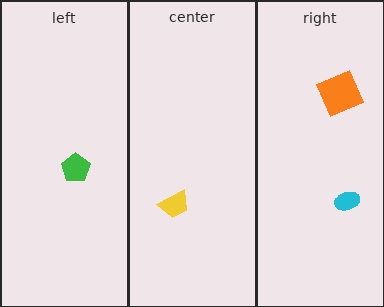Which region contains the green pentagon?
The left region.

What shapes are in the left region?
The green pentagon.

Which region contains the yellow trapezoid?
The center region.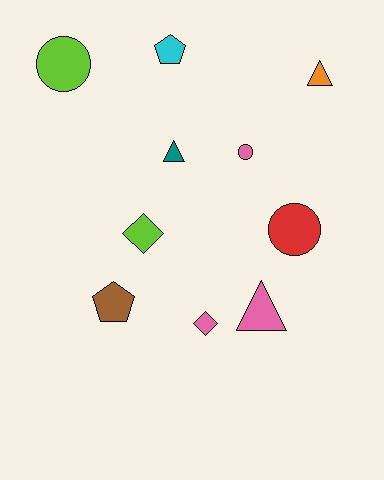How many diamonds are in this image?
There are 2 diamonds.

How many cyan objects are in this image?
There is 1 cyan object.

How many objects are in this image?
There are 10 objects.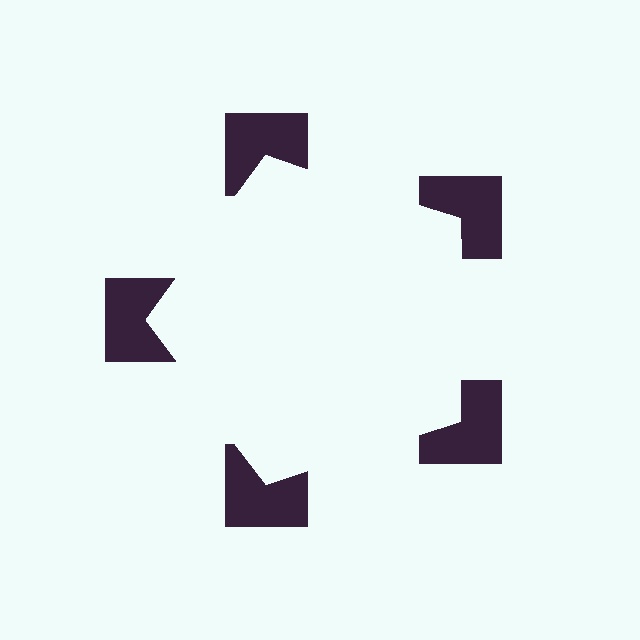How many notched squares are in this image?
There are 5 — one at each vertex of the illusory pentagon.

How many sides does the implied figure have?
5 sides.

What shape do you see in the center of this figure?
An illusory pentagon — its edges are inferred from the aligned wedge cuts in the notched squares, not physically drawn.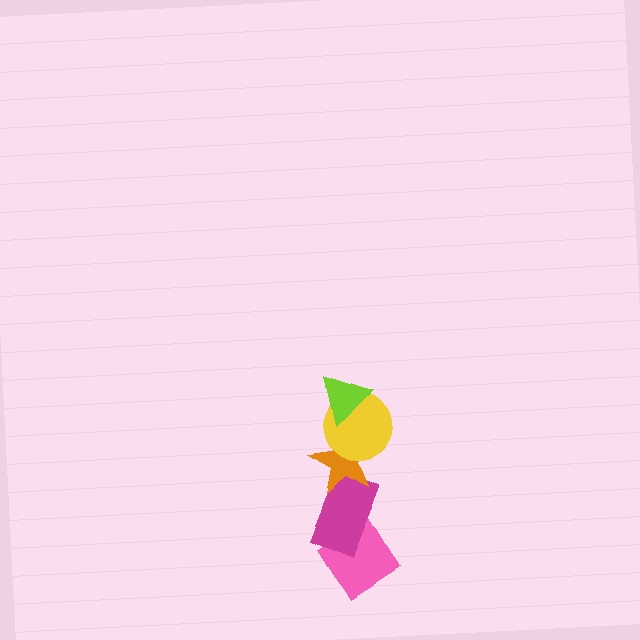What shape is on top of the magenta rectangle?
The orange star is on top of the magenta rectangle.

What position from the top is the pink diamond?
The pink diamond is 5th from the top.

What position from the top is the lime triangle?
The lime triangle is 1st from the top.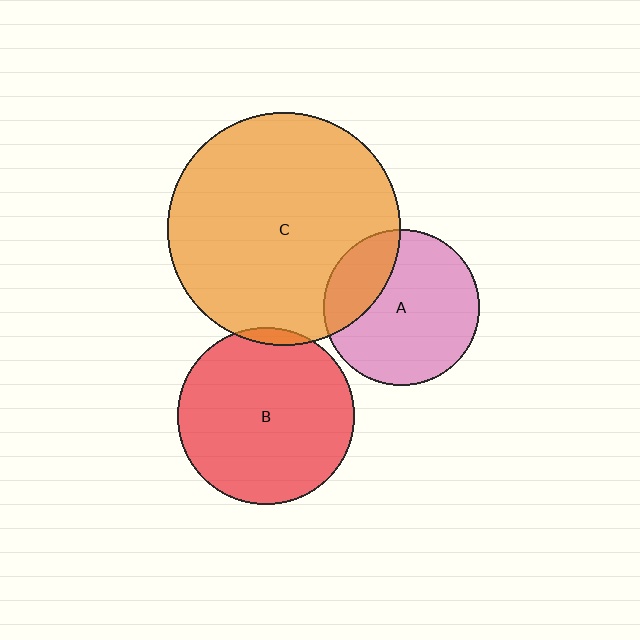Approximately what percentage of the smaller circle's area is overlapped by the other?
Approximately 5%.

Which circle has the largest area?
Circle C (orange).